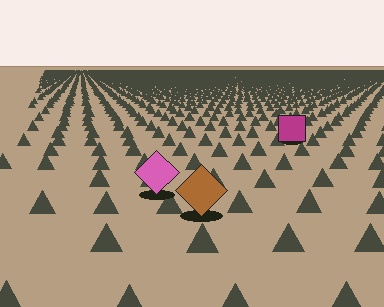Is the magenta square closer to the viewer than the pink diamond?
No. The pink diamond is closer — you can tell from the texture gradient: the ground texture is coarser near it.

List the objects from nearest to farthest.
From nearest to farthest: the brown diamond, the pink diamond, the magenta square.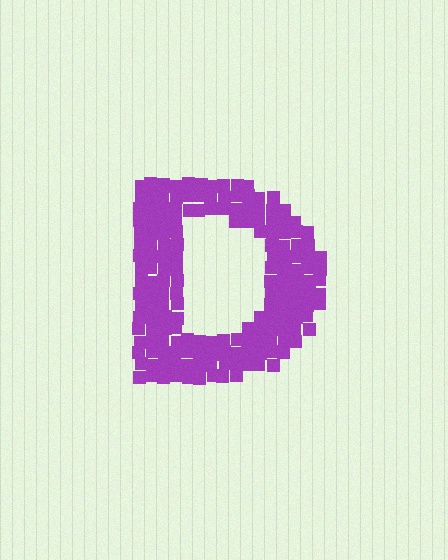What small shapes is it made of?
It is made of small squares.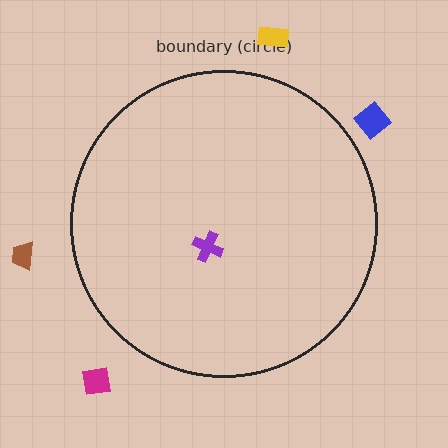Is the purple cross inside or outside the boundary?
Inside.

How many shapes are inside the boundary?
1 inside, 4 outside.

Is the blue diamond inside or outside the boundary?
Outside.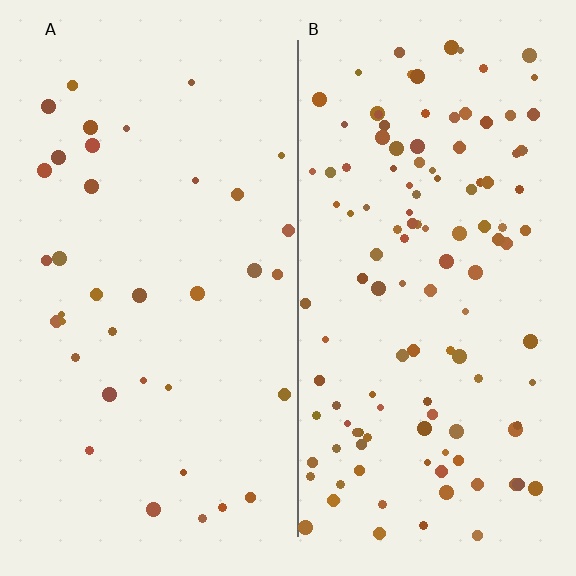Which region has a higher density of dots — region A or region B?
B (the right).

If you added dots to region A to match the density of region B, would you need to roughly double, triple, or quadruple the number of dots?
Approximately triple.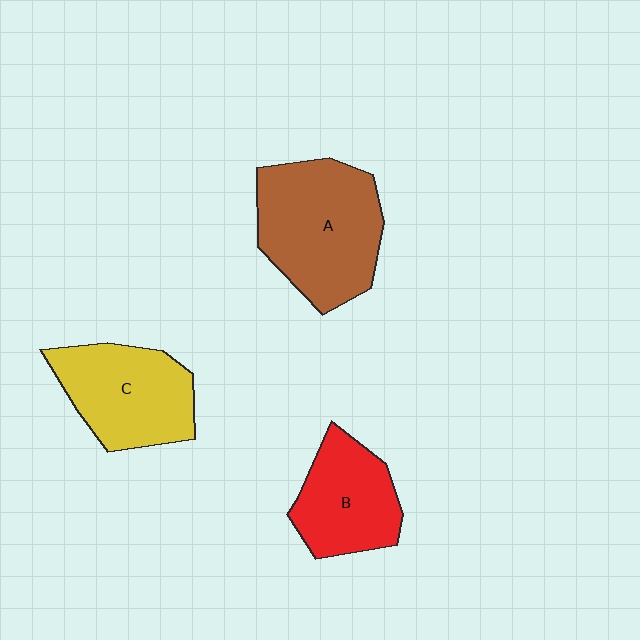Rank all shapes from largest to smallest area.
From largest to smallest: A (brown), C (yellow), B (red).